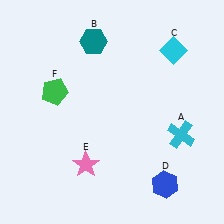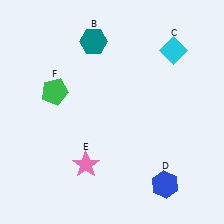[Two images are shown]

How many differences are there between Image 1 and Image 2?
There is 1 difference between the two images.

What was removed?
The cyan cross (A) was removed in Image 2.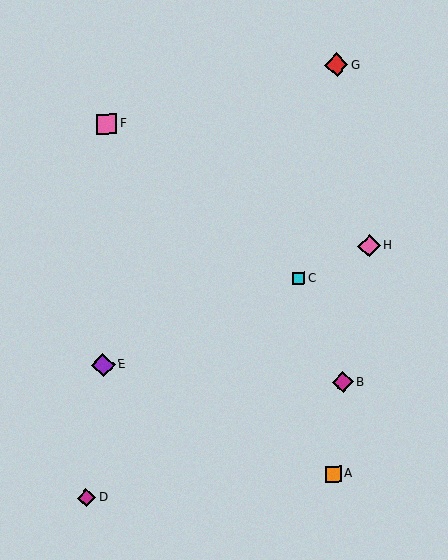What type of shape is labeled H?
Shape H is a pink diamond.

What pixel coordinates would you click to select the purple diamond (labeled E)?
Click at (103, 365) to select the purple diamond E.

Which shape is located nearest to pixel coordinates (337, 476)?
The orange square (labeled A) at (334, 474) is nearest to that location.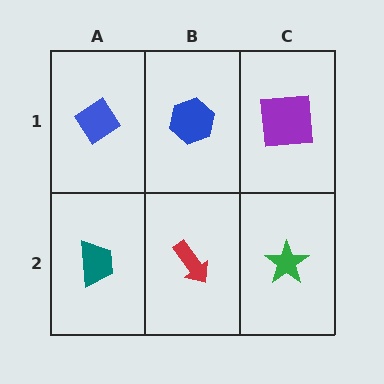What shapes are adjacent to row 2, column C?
A purple square (row 1, column C), a red arrow (row 2, column B).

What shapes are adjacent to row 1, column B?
A red arrow (row 2, column B), a blue diamond (row 1, column A), a purple square (row 1, column C).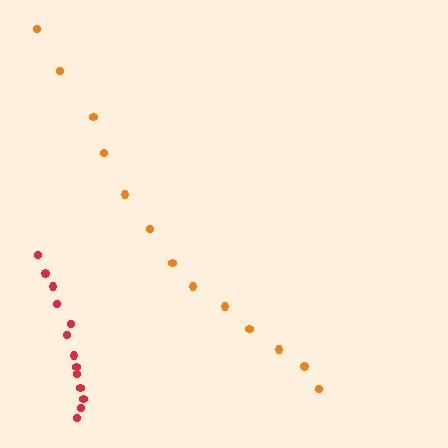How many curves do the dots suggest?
There are 2 distinct paths.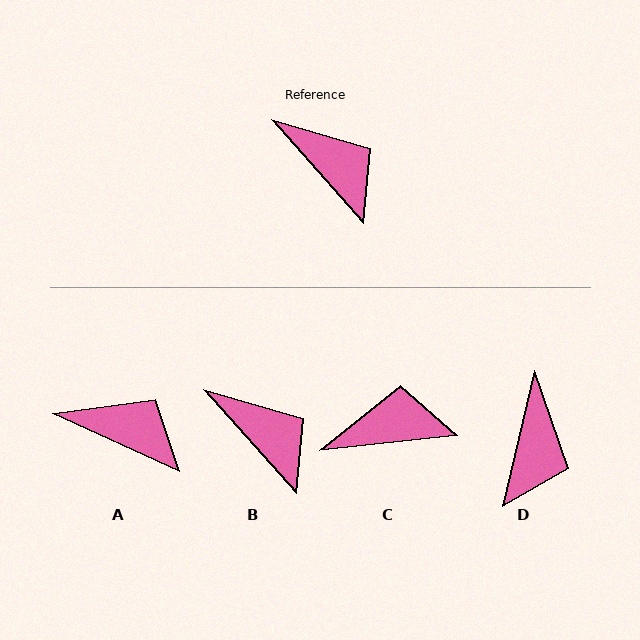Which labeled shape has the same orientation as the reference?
B.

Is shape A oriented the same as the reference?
No, it is off by about 24 degrees.